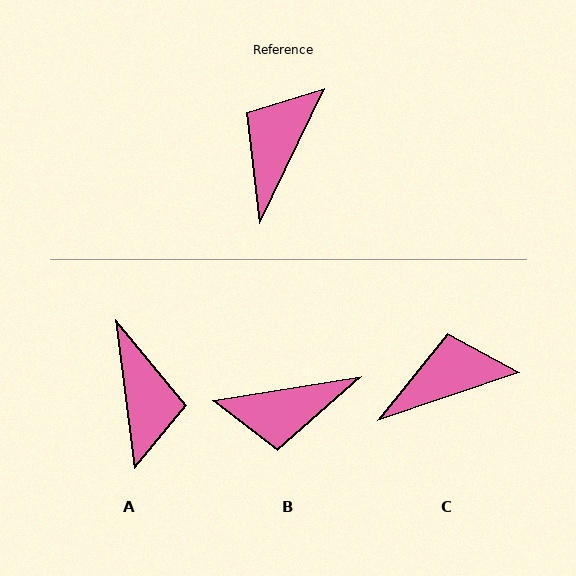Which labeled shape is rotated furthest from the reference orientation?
A, about 147 degrees away.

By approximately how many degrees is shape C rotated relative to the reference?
Approximately 45 degrees clockwise.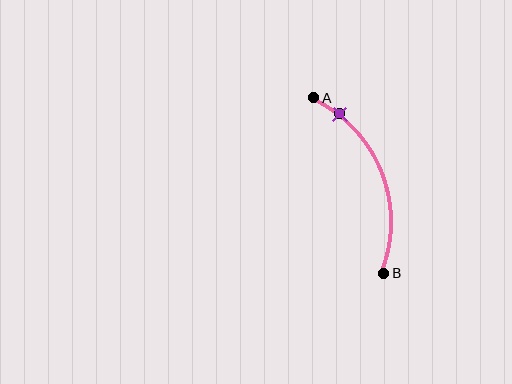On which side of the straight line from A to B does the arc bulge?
The arc bulges to the right of the straight line connecting A and B.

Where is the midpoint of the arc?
The arc midpoint is the point on the curve farthest from the straight line joining A and B. It sits to the right of that line.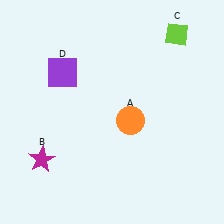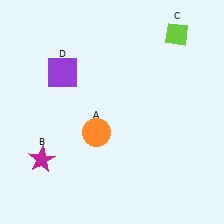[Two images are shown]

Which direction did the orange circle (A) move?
The orange circle (A) moved left.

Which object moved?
The orange circle (A) moved left.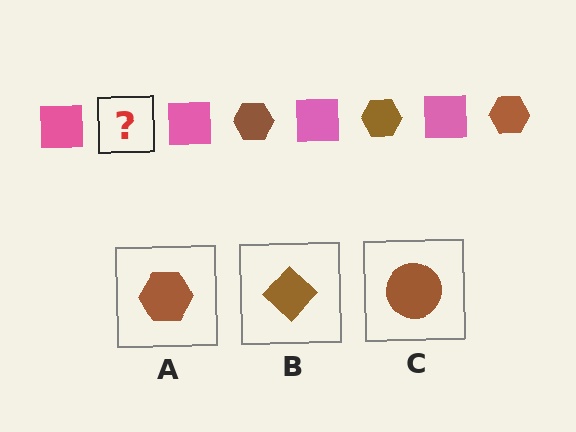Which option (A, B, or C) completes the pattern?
A.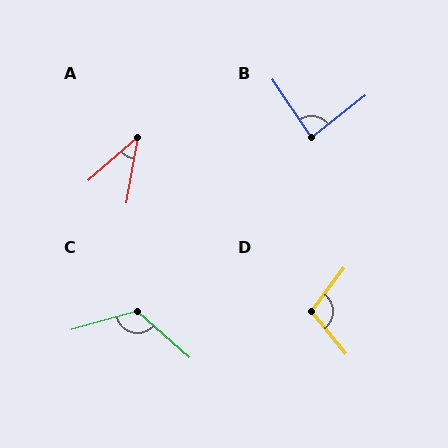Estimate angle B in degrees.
Approximately 85 degrees.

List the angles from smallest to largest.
A (39°), B (85°), D (104°), C (123°).